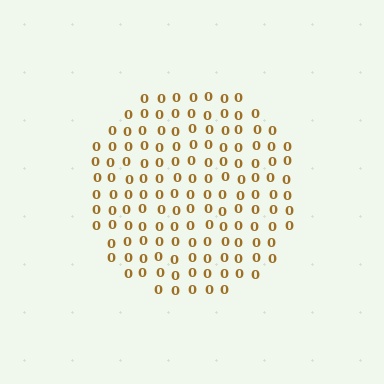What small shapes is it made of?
It is made of small digit 0's.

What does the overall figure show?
The overall figure shows a circle.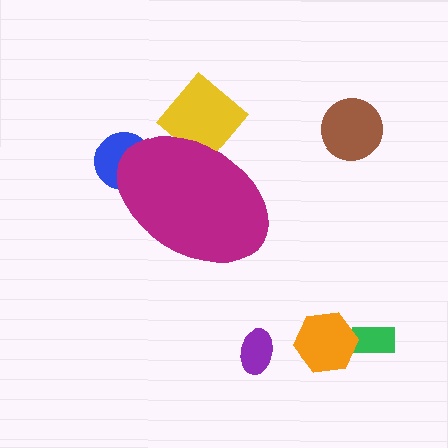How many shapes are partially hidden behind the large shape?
2 shapes are partially hidden.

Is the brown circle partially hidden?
No, the brown circle is fully visible.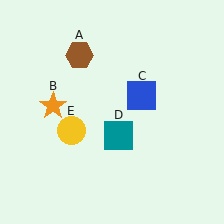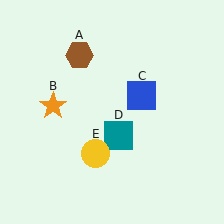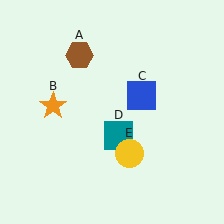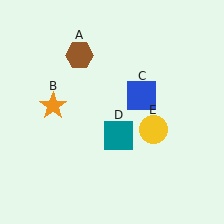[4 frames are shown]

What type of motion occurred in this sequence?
The yellow circle (object E) rotated counterclockwise around the center of the scene.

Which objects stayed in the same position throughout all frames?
Brown hexagon (object A) and orange star (object B) and blue square (object C) and teal square (object D) remained stationary.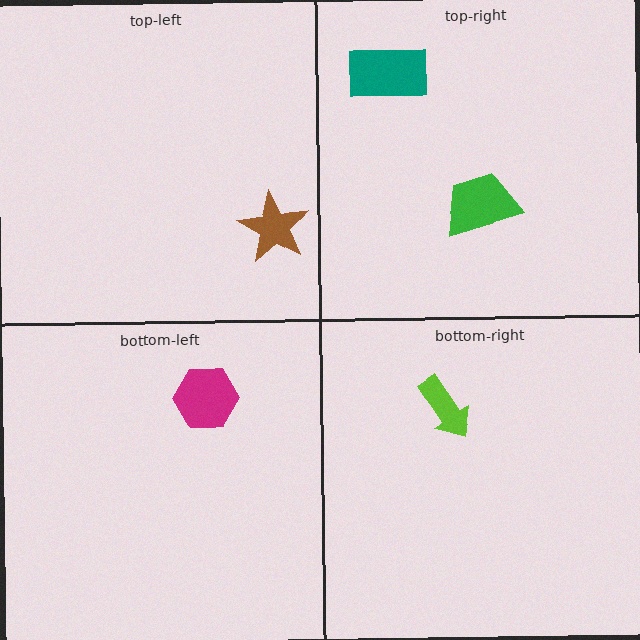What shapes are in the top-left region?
The brown star.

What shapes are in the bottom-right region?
The lime arrow.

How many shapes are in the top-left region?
1.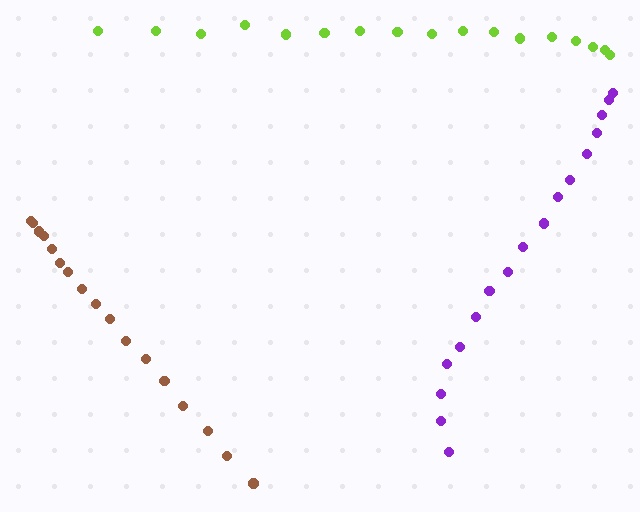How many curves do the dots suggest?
There are 3 distinct paths.